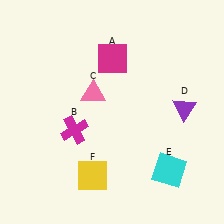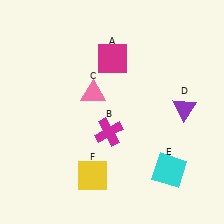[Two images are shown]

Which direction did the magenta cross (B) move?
The magenta cross (B) moved right.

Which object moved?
The magenta cross (B) moved right.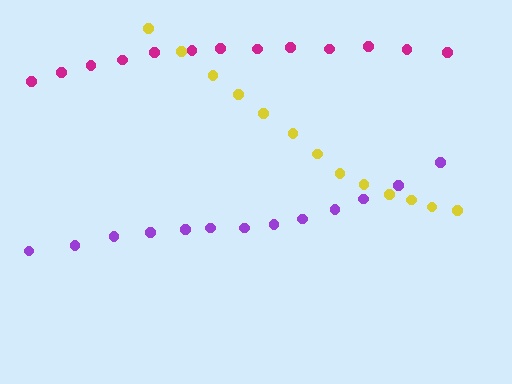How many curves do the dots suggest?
There are 3 distinct paths.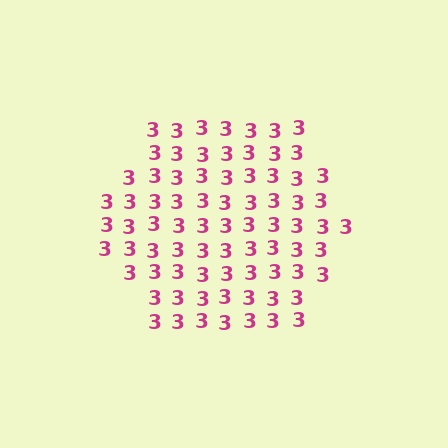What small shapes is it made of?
It is made of small digit 3's.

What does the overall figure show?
The overall figure shows a hexagon.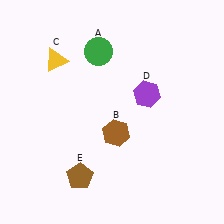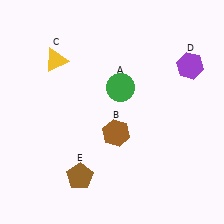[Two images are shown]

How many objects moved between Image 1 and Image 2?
2 objects moved between the two images.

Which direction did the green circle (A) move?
The green circle (A) moved down.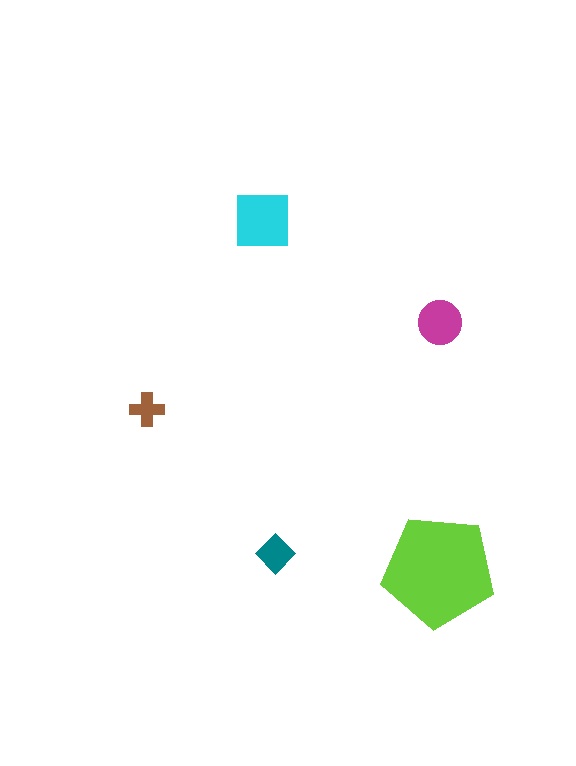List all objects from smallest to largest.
The brown cross, the teal diamond, the magenta circle, the cyan square, the lime pentagon.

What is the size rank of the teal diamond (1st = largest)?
4th.